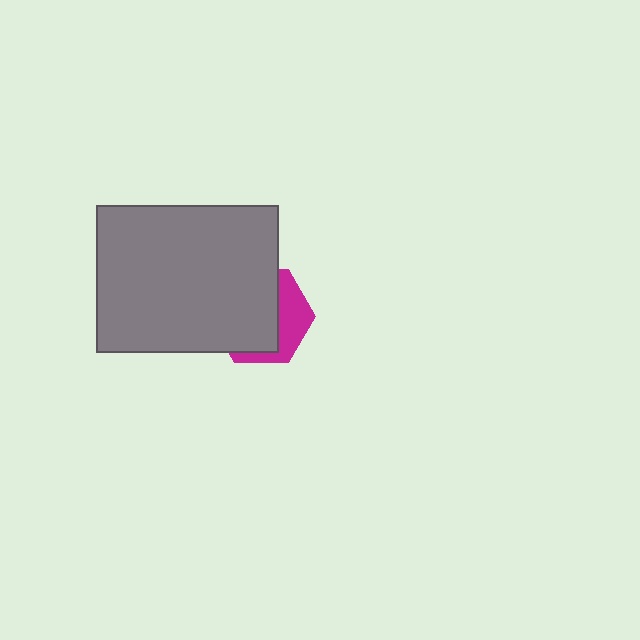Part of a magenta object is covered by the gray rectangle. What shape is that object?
It is a hexagon.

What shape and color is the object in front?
The object in front is a gray rectangle.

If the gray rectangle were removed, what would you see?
You would see the complete magenta hexagon.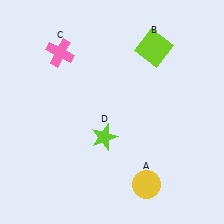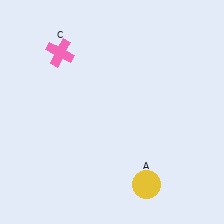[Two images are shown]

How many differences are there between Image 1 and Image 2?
There are 2 differences between the two images.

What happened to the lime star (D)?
The lime star (D) was removed in Image 2. It was in the bottom-left area of Image 1.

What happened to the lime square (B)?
The lime square (B) was removed in Image 2. It was in the top-right area of Image 1.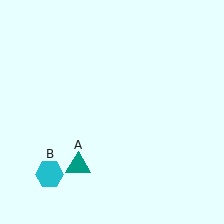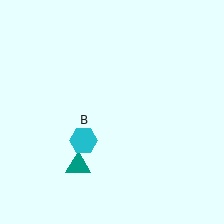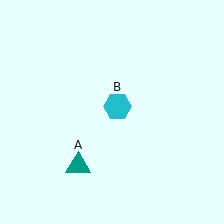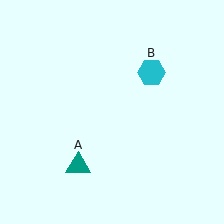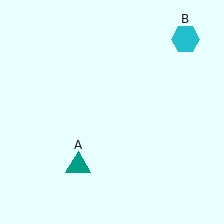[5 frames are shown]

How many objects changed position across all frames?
1 object changed position: cyan hexagon (object B).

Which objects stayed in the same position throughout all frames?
Teal triangle (object A) remained stationary.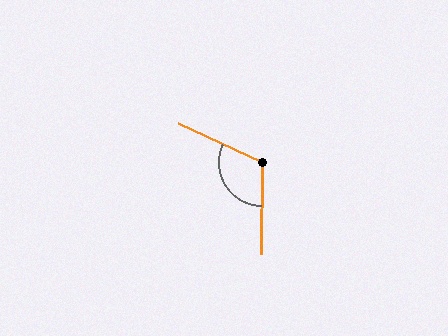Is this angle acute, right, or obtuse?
It is obtuse.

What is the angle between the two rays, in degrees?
Approximately 114 degrees.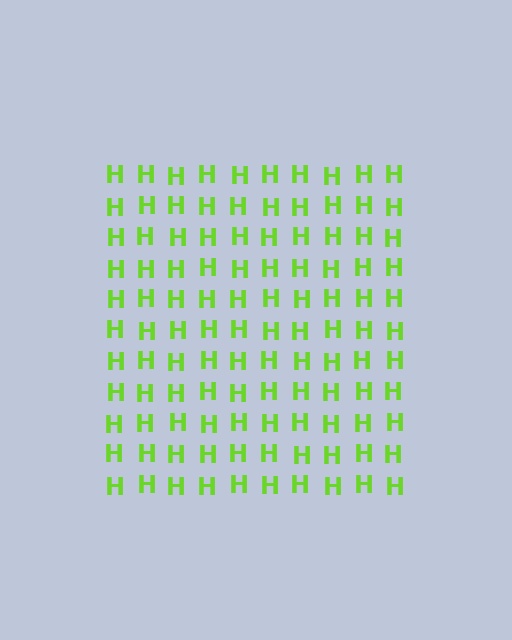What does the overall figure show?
The overall figure shows a square.